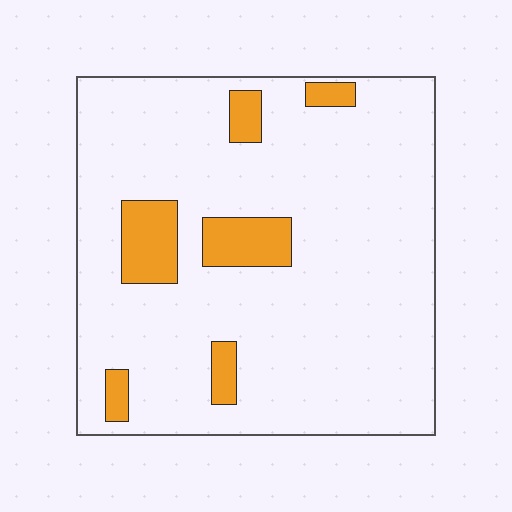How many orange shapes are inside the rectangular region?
6.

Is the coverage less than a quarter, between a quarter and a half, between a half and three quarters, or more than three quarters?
Less than a quarter.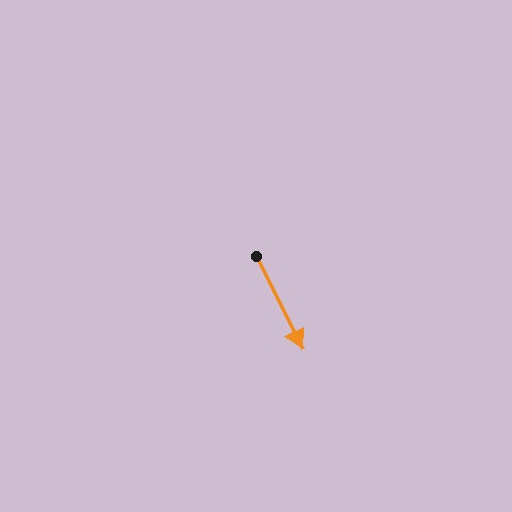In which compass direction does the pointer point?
Southeast.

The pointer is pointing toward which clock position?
Roughly 5 o'clock.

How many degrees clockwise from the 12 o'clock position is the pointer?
Approximately 153 degrees.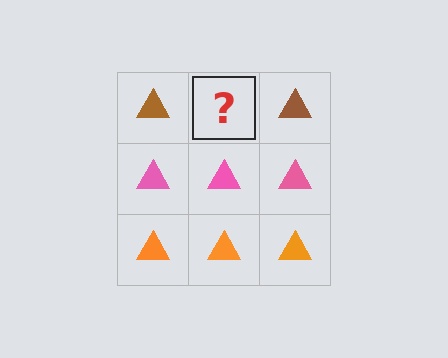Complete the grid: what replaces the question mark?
The question mark should be replaced with a brown triangle.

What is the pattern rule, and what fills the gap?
The rule is that each row has a consistent color. The gap should be filled with a brown triangle.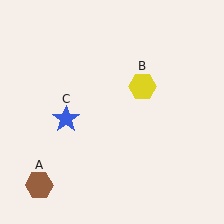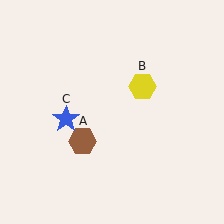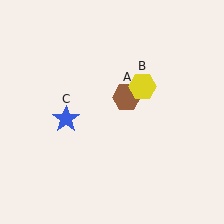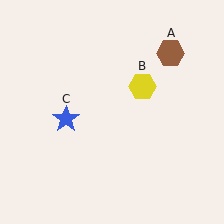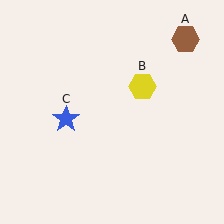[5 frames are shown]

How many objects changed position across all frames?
1 object changed position: brown hexagon (object A).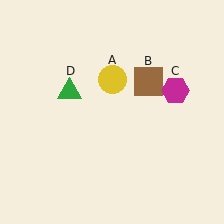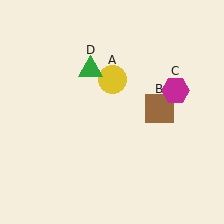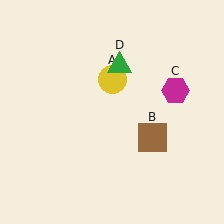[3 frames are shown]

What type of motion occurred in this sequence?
The brown square (object B), green triangle (object D) rotated clockwise around the center of the scene.